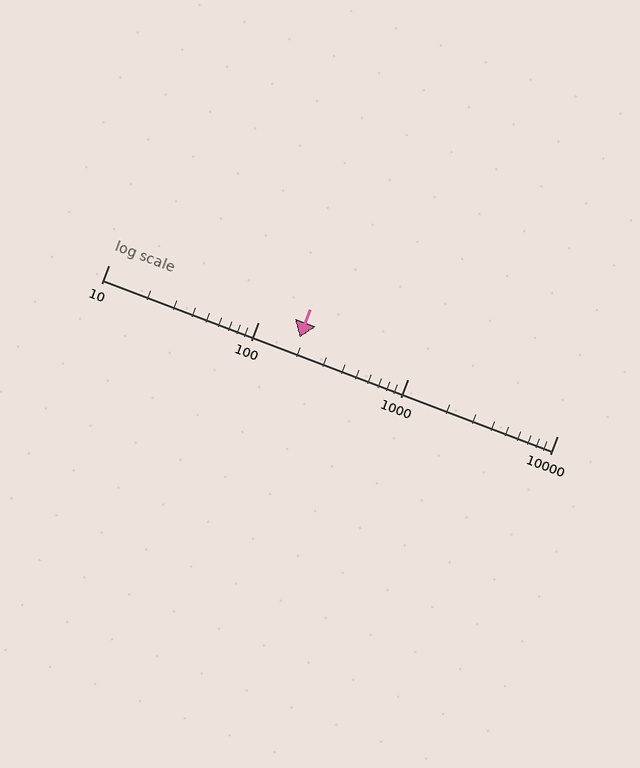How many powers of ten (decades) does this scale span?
The scale spans 3 decades, from 10 to 10000.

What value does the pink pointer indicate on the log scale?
The pointer indicates approximately 190.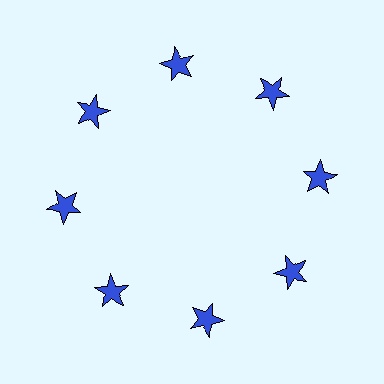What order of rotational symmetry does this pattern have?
This pattern has 8-fold rotational symmetry.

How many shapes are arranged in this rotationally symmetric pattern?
There are 8 shapes, arranged in 8 groups of 1.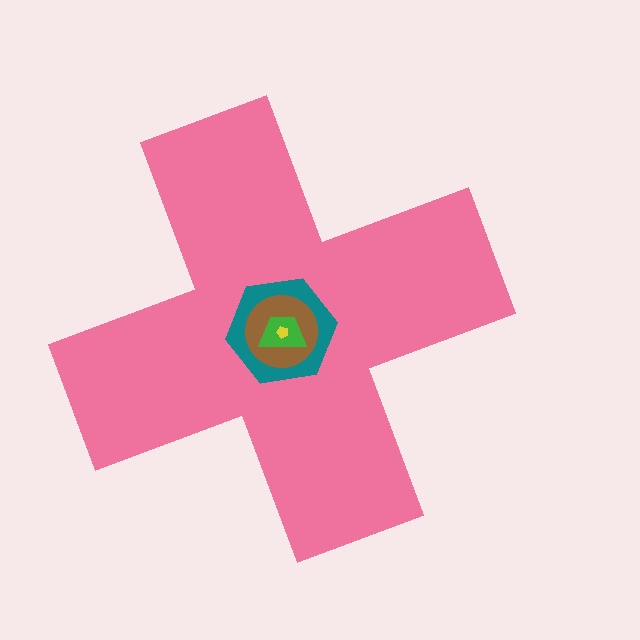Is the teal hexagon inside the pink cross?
Yes.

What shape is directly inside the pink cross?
The teal hexagon.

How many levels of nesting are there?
5.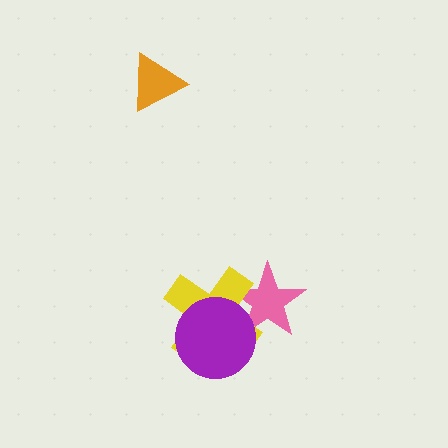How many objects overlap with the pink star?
2 objects overlap with the pink star.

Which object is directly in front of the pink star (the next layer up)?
The yellow cross is directly in front of the pink star.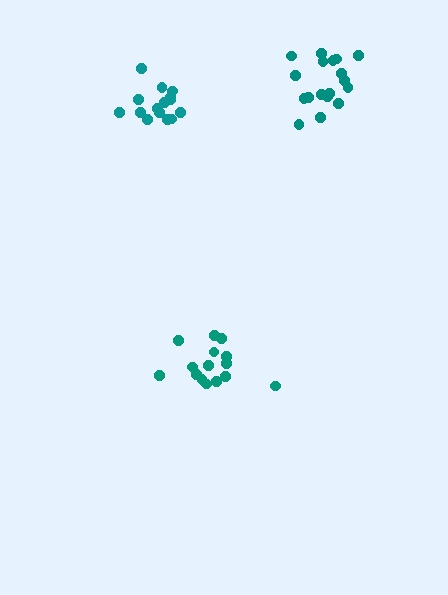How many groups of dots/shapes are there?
There are 3 groups.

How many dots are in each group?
Group 1: 15 dots, Group 2: 15 dots, Group 3: 19 dots (49 total).